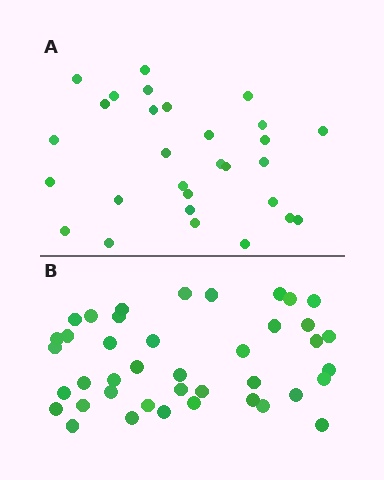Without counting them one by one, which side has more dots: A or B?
Region B (the bottom region) has more dots.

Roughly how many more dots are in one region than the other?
Region B has roughly 12 or so more dots than region A.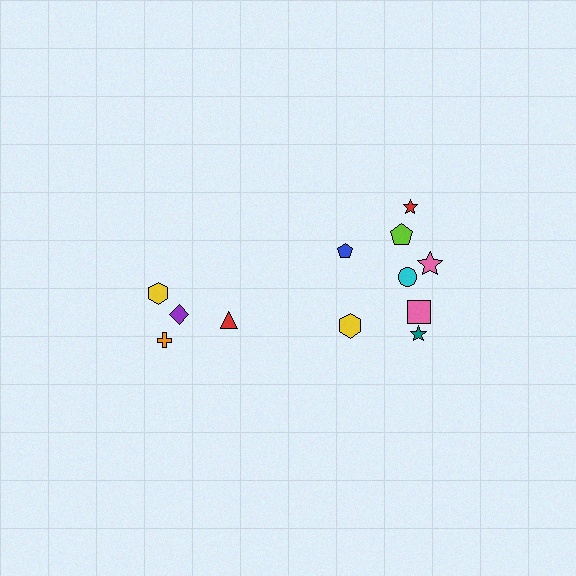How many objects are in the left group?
There are 4 objects.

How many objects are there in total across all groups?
There are 12 objects.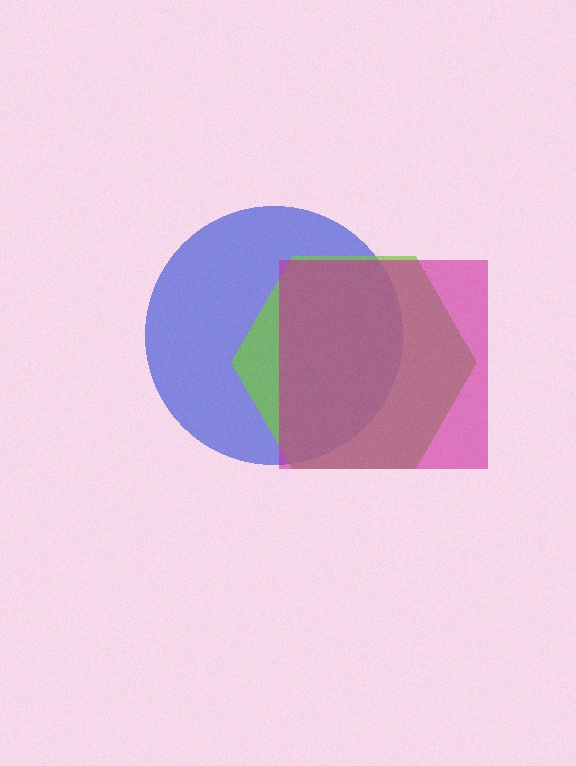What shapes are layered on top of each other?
The layered shapes are: a blue circle, a lime hexagon, a magenta square.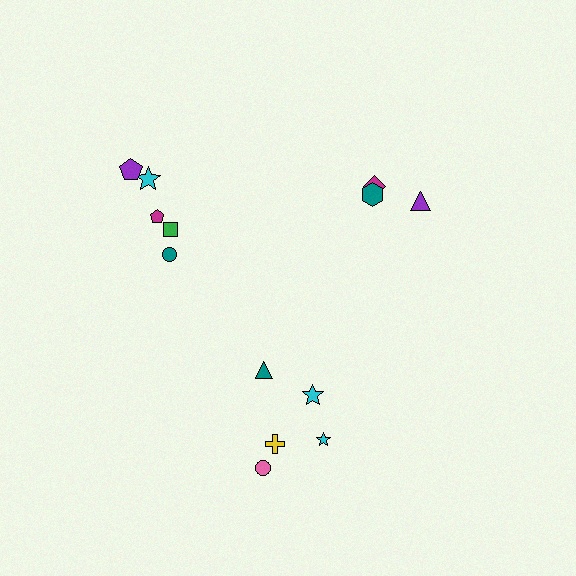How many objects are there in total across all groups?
There are 13 objects.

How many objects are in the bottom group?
There are 5 objects.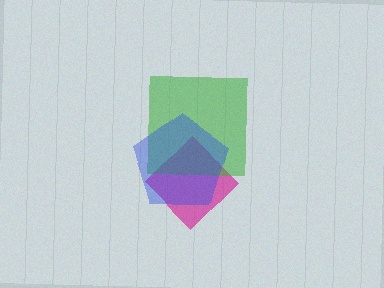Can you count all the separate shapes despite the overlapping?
Yes, there are 3 separate shapes.